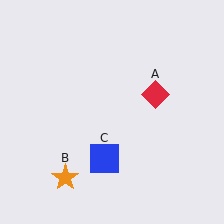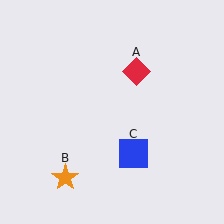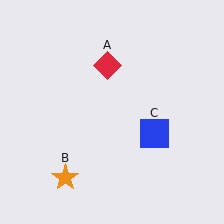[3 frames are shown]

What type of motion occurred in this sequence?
The red diamond (object A), blue square (object C) rotated counterclockwise around the center of the scene.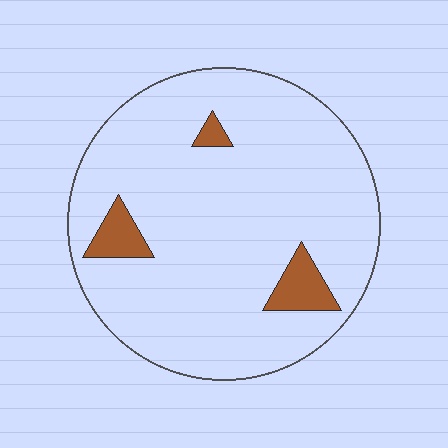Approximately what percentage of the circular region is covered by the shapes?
Approximately 10%.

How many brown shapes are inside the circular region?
3.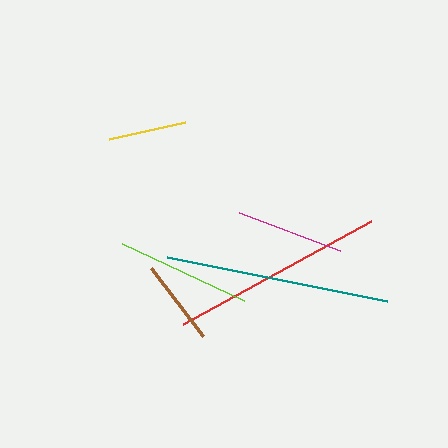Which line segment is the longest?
The teal line is the longest at approximately 225 pixels.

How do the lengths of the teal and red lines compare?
The teal and red lines are approximately the same length.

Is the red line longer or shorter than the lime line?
The red line is longer than the lime line.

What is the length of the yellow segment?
The yellow segment is approximately 78 pixels long.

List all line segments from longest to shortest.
From longest to shortest: teal, red, lime, magenta, brown, yellow.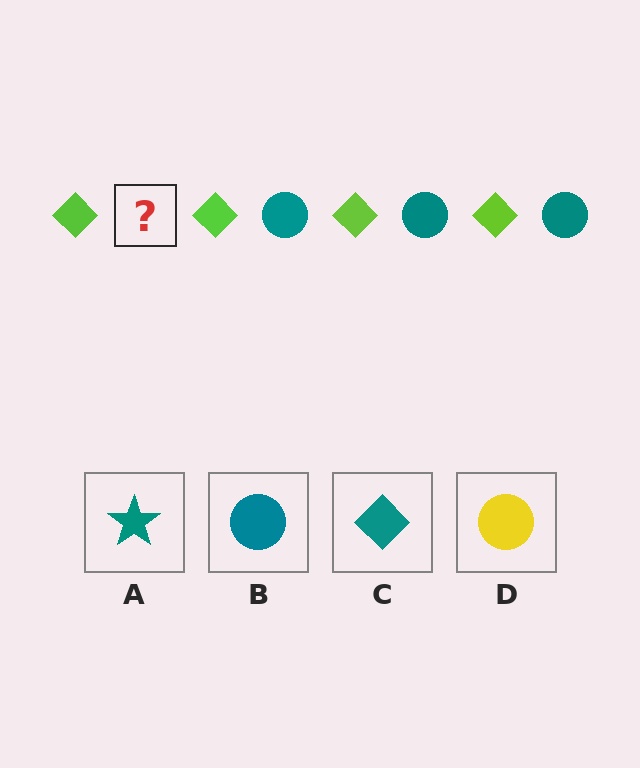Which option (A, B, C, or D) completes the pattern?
B.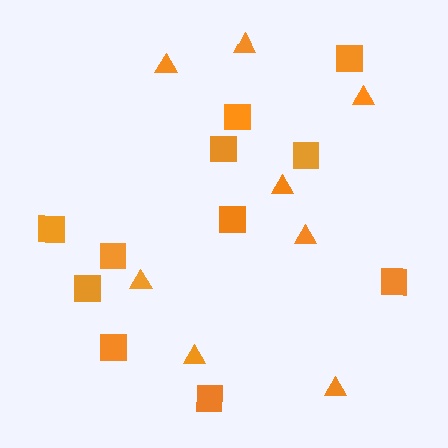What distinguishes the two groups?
There are 2 groups: one group of squares (11) and one group of triangles (8).